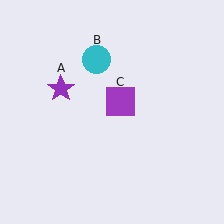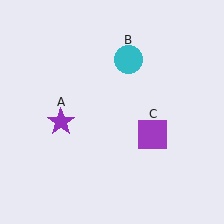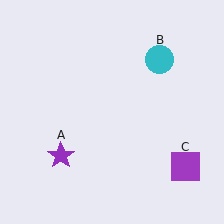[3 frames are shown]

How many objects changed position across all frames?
3 objects changed position: purple star (object A), cyan circle (object B), purple square (object C).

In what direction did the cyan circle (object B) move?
The cyan circle (object B) moved right.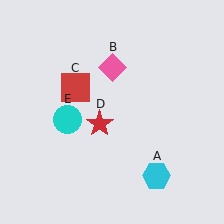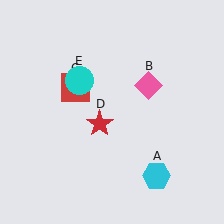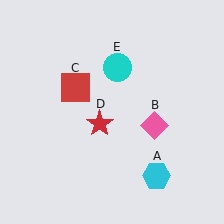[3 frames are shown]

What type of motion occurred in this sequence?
The pink diamond (object B), cyan circle (object E) rotated clockwise around the center of the scene.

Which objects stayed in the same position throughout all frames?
Cyan hexagon (object A) and red square (object C) and red star (object D) remained stationary.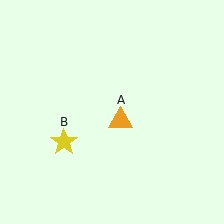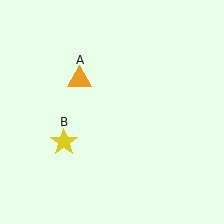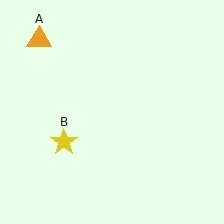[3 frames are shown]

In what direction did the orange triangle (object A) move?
The orange triangle (object A) moved up and to the left.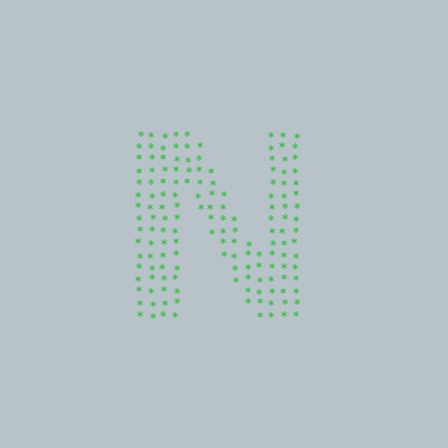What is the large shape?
The large shape is the letter N.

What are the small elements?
The small elements are asterisks.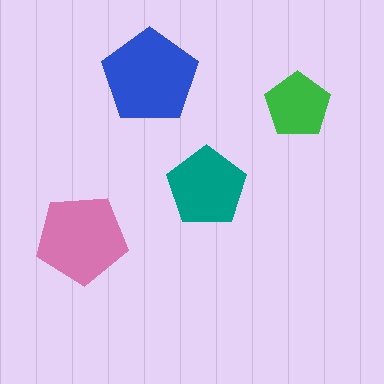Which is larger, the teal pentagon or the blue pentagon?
The blue one.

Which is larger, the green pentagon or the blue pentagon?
The blue one.